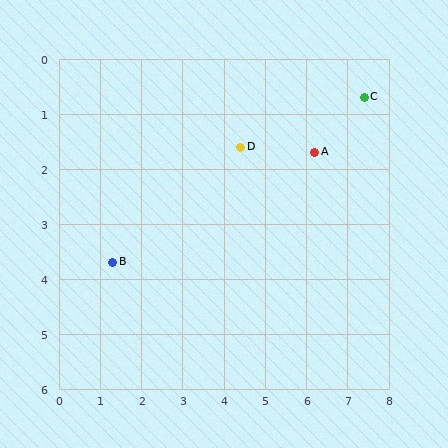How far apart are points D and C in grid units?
Points D and C are about 3.1 grid units apart.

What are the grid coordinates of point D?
Point D is at approximately (4.4, 1.6).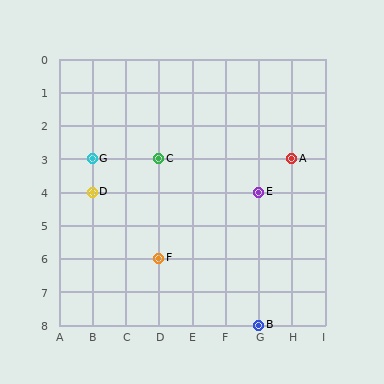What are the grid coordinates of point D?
Point D is at grid coordinates (B, 4).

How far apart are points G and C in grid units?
Points G and C are 2 columns apart.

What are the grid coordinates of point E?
Point E is at grid coordinates (G, 4).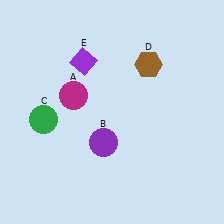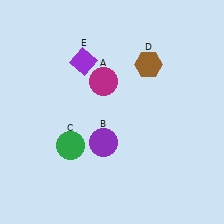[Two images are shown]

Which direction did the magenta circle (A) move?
The magenta circle (A) moved right.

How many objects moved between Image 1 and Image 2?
2 objects moved between the two images.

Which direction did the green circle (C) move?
The green circle (C) moved down.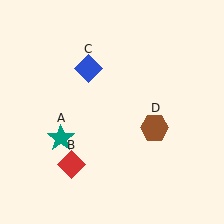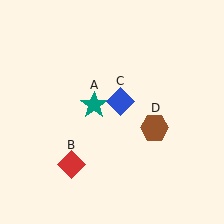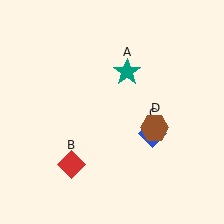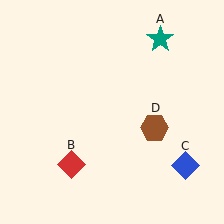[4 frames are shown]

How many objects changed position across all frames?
2 objects changed position: teal star (object A), blue diamond (object C).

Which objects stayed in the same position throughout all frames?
Red diamond (object B) and brown hexagon (object D) remained stationary.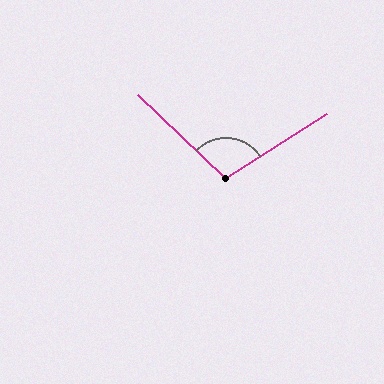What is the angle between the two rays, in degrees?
Approximately 104 degrees.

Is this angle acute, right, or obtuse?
It is obtuse.